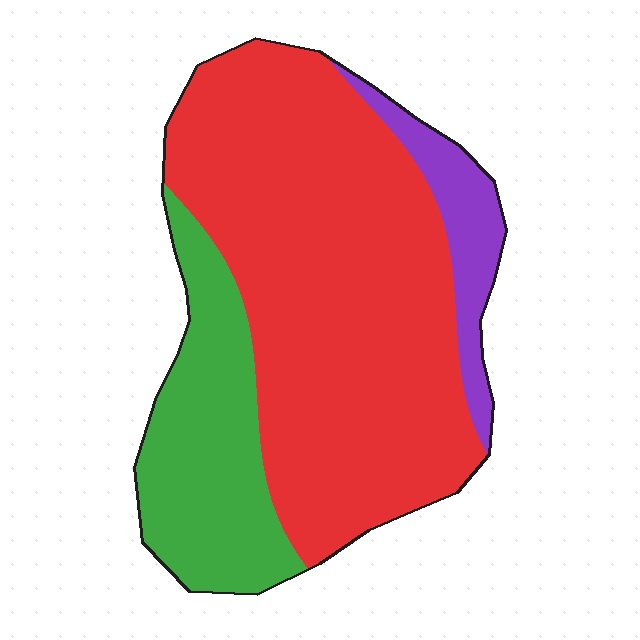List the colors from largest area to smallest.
From largest to smallest: red, green, purple.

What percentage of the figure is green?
Green takes up about one quarter (1/4) of the figure.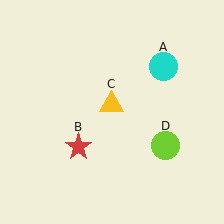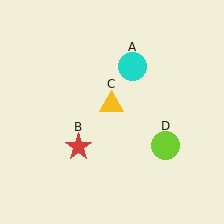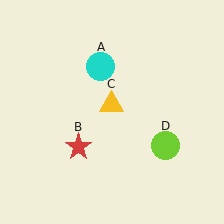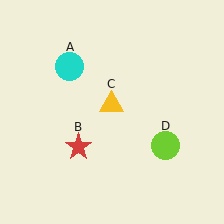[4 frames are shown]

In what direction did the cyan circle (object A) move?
The cyan circle (object A) moved left.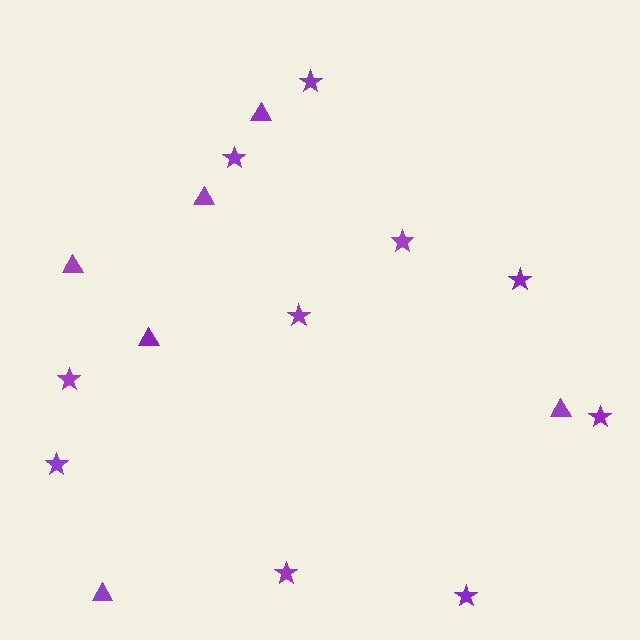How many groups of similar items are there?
There are 2 groups: one group of stars (10) and one group of triangles (6).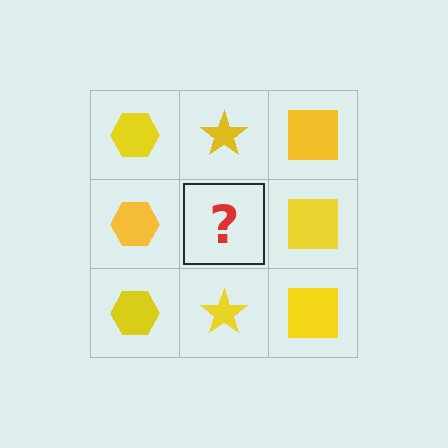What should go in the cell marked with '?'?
The missing cell should contain a yellow star.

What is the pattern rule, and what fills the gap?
The rule is that each column has a consistent shape. The gap should be filled with a yellow star.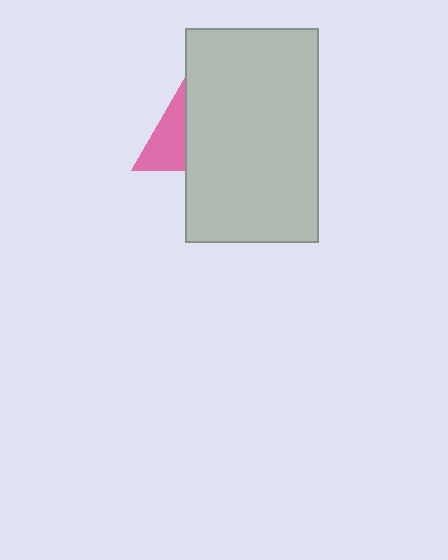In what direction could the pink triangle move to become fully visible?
The pink triangle could move left. That would shift it out from behind the light gray rectangle entirely.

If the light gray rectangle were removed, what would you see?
You would see the complete pink triangle.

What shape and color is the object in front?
The object in front is a light gray rectangle.